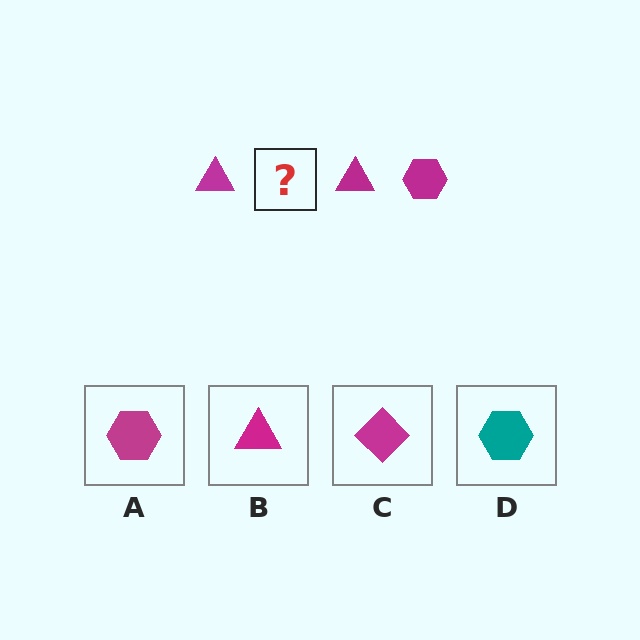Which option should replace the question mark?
Option A.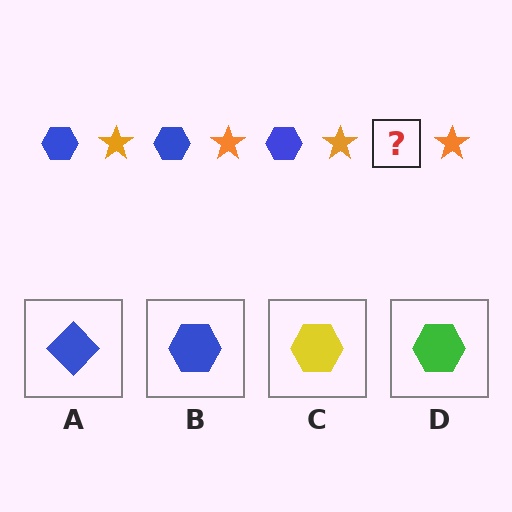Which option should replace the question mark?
Option B.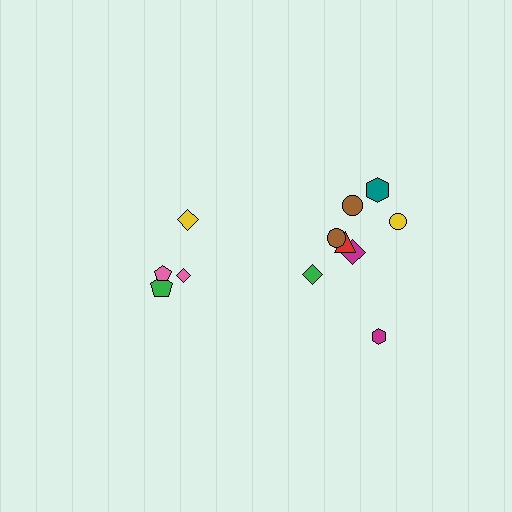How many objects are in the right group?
There are 8 objects.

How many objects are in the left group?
There are 4 objects.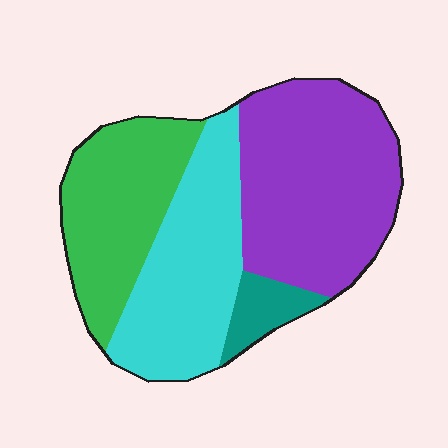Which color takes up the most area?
Purple, at roughly 40%.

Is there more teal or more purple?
Purple.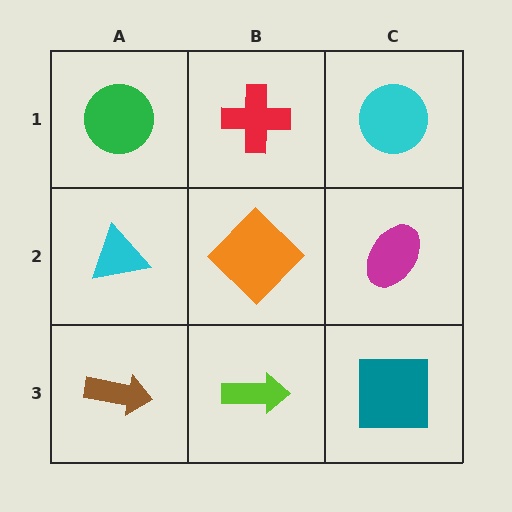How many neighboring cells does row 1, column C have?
2.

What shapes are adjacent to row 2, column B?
A red cross (row 1, column B), a lime arrow (row 3, column B), a cyan triangle (row 2, column A), a magenta ellipse (row 2, column C).